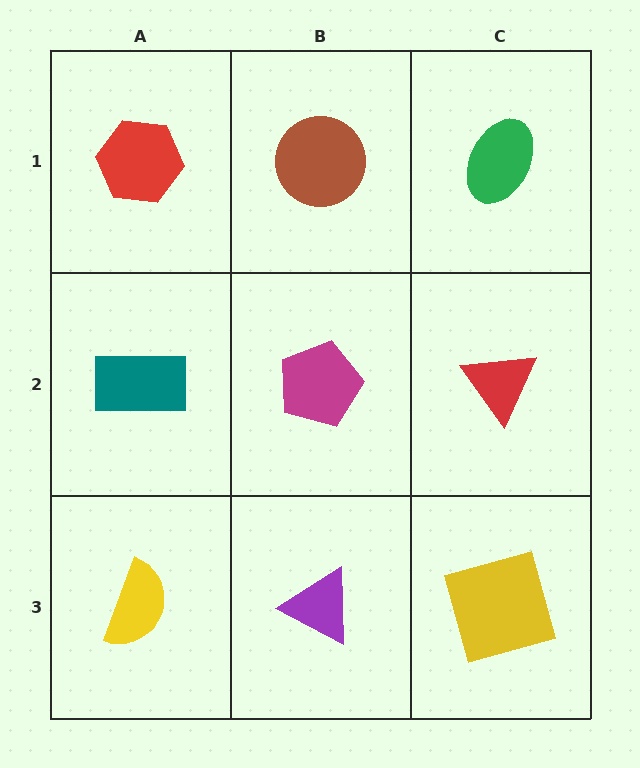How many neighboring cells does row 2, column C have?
3.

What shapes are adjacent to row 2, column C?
A green ellipse (row 1, column C), a yellow square (row 3, column C), a magenta pentagon (row 2, column B).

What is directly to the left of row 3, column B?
A yellow semicircle.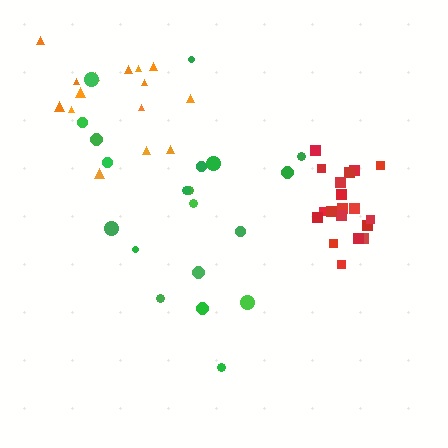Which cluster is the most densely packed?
Red.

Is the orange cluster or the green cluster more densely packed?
Orange.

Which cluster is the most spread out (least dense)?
Green.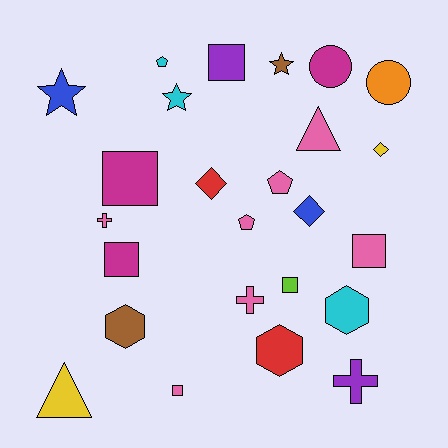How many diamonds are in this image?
There are 3 diamonds.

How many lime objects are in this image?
There is 1 lime object.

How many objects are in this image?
There are 25 objects.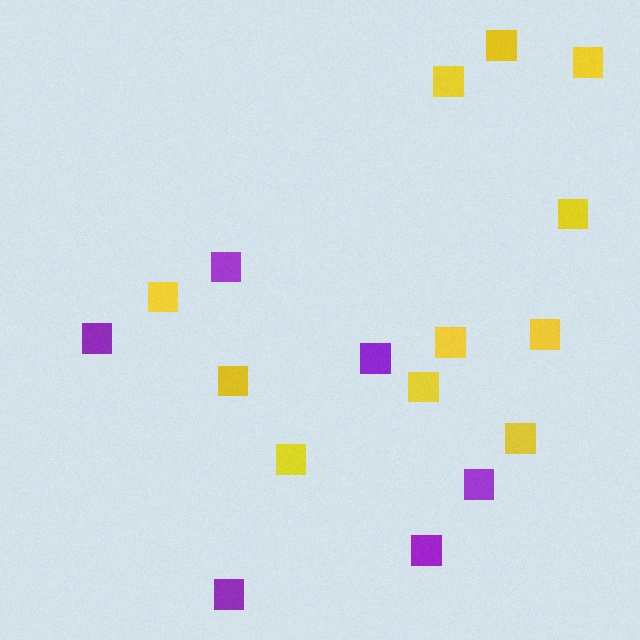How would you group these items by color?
There are 2 groups: one group of yellow squares (11) and one group of purple squares (6).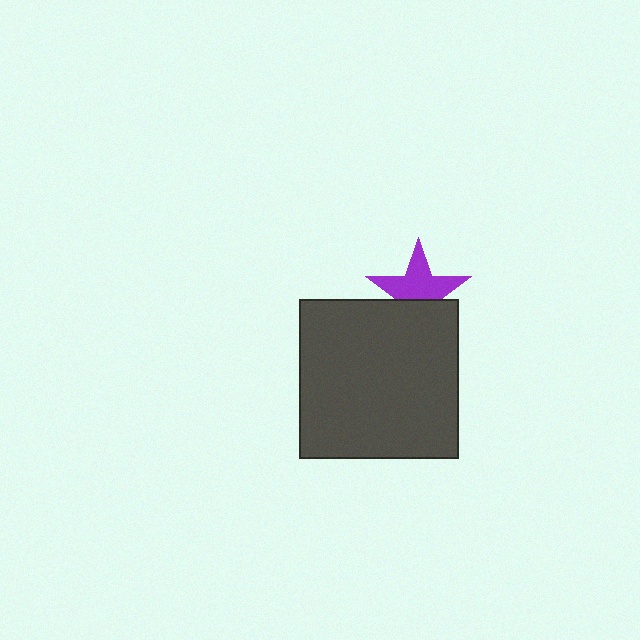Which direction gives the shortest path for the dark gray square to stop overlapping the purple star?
Moving down gives the shortest separation.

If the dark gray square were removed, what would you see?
You would see the complete purple star.